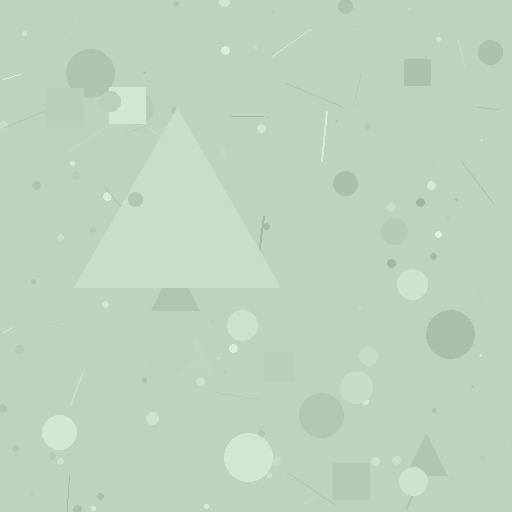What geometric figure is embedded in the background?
A triangle is embedded in the background.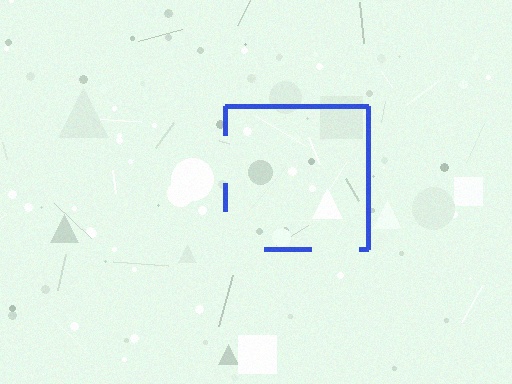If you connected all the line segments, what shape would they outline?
They would outline a square.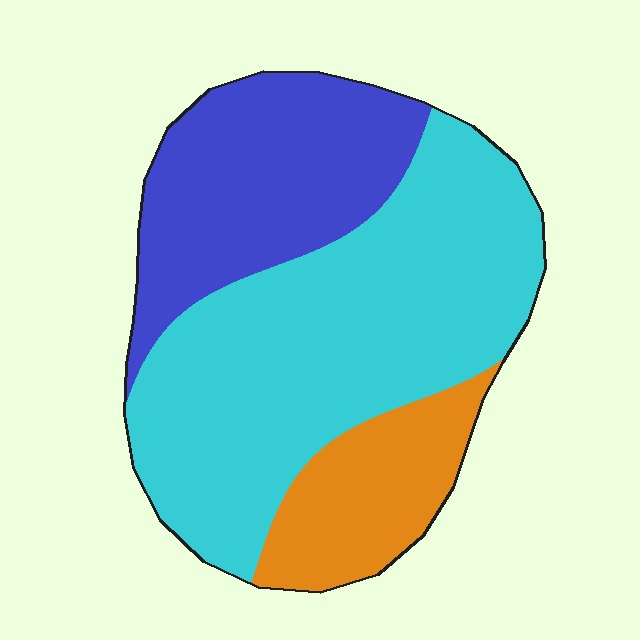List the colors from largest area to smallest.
From largest to smallest: cyan, blue, orange.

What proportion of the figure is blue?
Blue covers about 30% of the figure.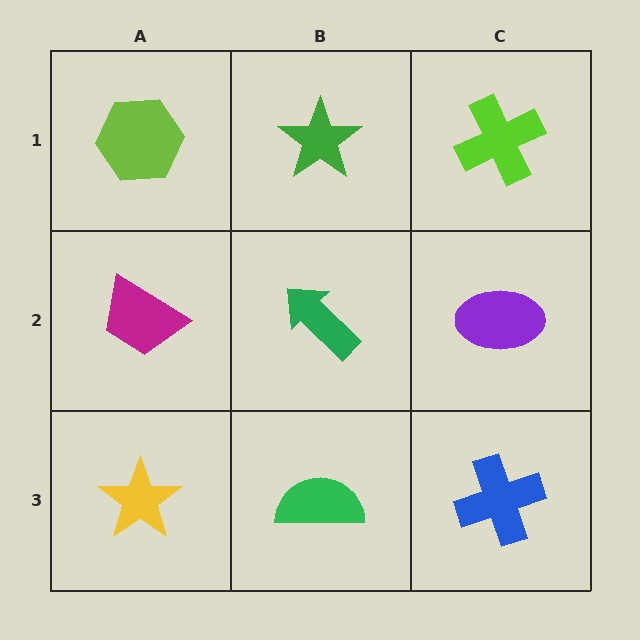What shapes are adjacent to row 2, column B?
A green star (row 1, column B), a green semicircle (row 3, column B), a magenta trapezoid (row 2, column A), a purple ellipse (row 2, column C).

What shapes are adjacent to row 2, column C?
A lime cross (row 1, column C), a blue cross (row 3, column C), a green arrow (row 2, column B).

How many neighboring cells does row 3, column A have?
2.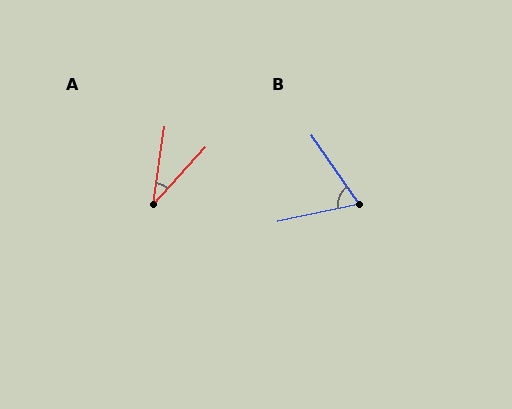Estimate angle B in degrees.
Approximately 67 degrees.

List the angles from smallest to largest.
A (34°), B (67°).